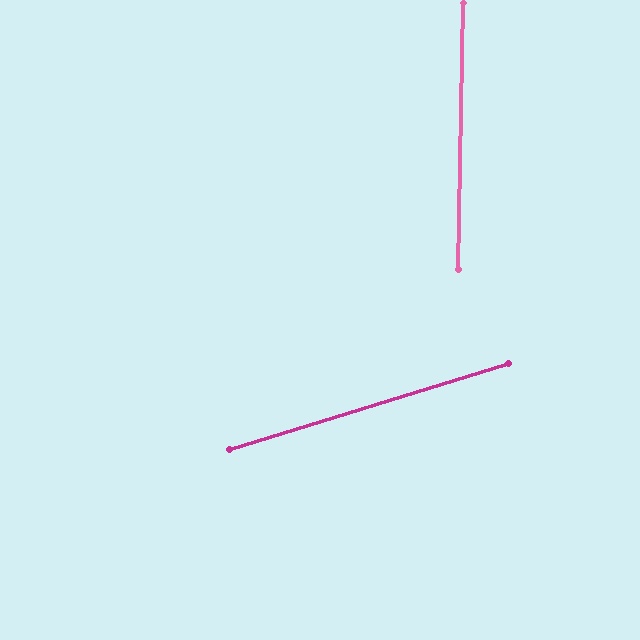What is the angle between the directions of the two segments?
Approximately 72 degrees.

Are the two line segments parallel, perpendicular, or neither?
Neither parallel nor perpendicular — they differ by about 72°.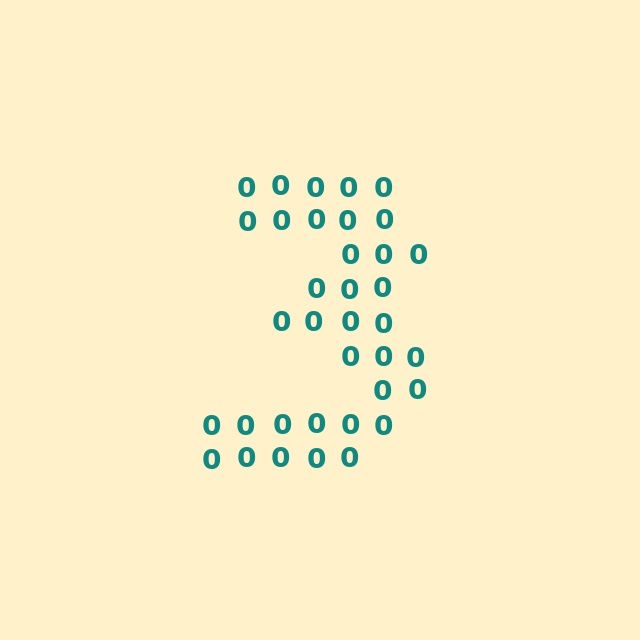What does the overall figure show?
The overall figure shows the digit 3.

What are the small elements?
The small elements are digit 0's.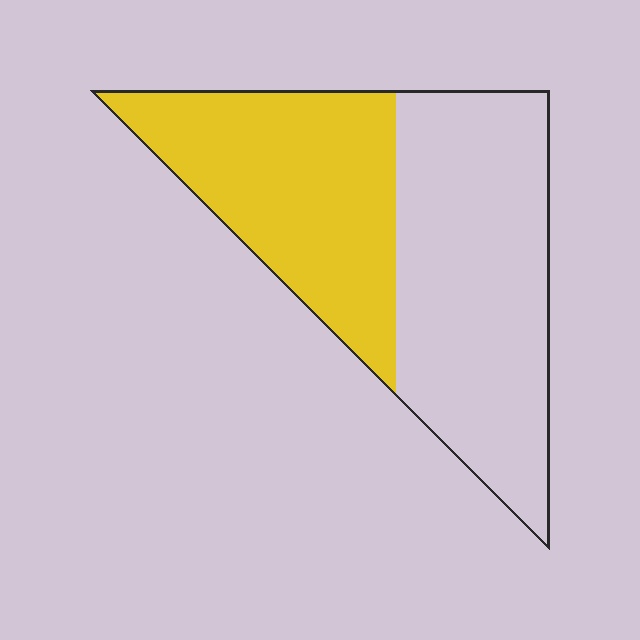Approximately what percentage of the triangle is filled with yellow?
Approximately 45%.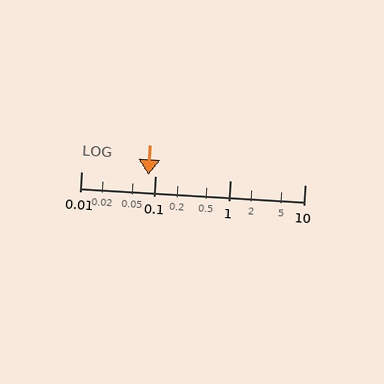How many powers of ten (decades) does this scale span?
The scale spans 3 decades, from 0.01 to 10.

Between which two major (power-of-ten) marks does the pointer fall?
The pointer is between 0.01 and 0.1.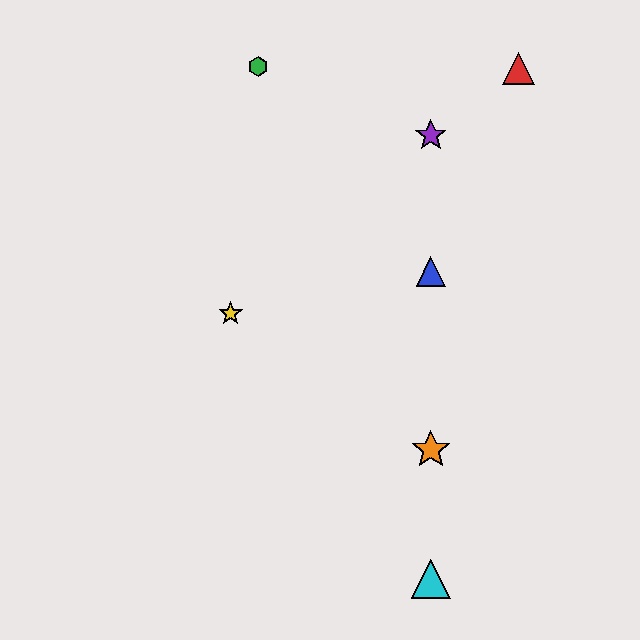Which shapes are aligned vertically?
The blue triangle, the purple star, the orange star, the cyan triangle are aligned vertically.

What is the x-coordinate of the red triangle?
The red triangle is at x≈519.